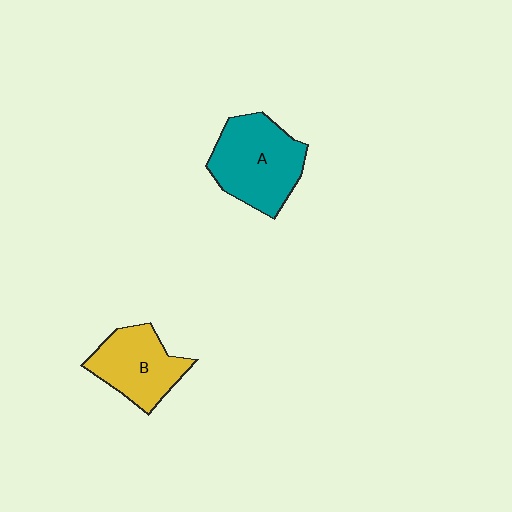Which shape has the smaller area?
Shape B (yellow).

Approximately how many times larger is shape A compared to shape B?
Approximately 1.3 times.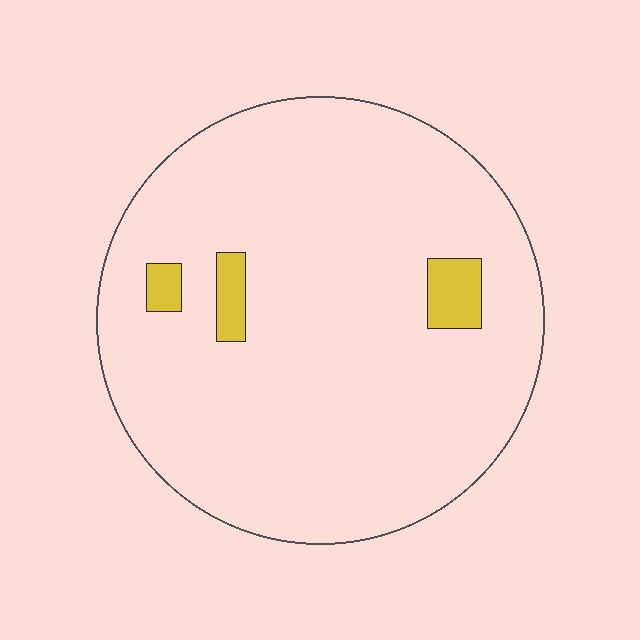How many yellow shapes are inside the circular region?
3.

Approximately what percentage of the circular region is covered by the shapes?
Approximately 5%.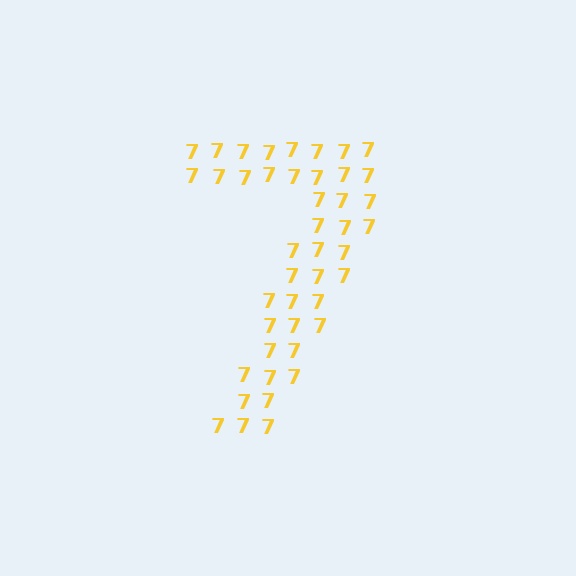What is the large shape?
The large shape is the digit 7.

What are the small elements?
The small elements are digit 7's.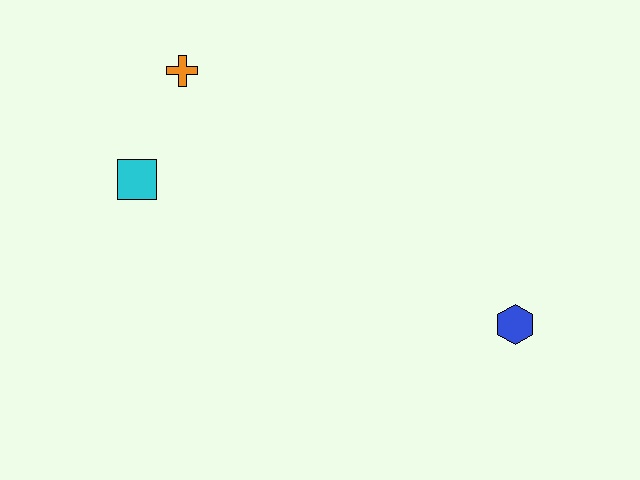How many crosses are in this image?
There is 1 cross.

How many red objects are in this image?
There are no red objects.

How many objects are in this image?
There are 3 objects.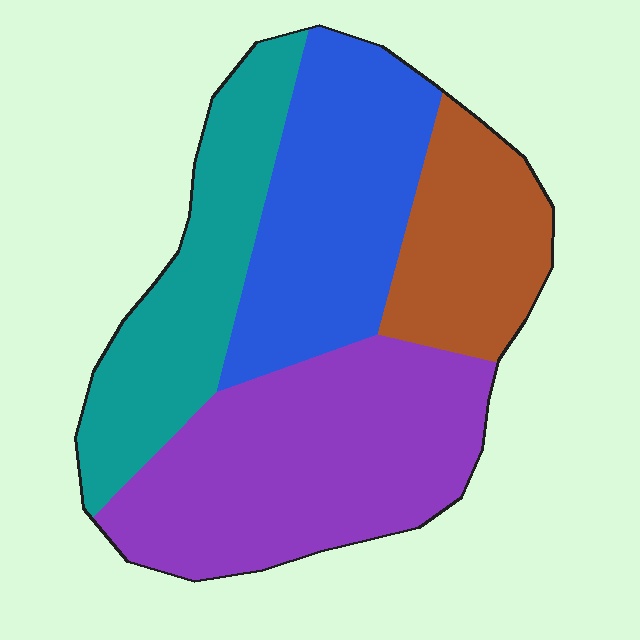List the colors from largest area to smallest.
From largest to smallest: purple, blue, teal, brown.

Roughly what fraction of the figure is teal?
Teal covers about 20% of the figure.